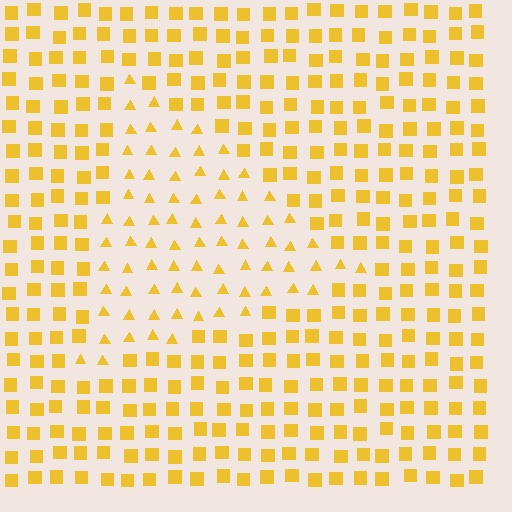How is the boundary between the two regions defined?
The boundary is defined by a change in element shape: triangles inside vs. squares outside. All elements share the same color and spacing.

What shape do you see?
I see a triangle.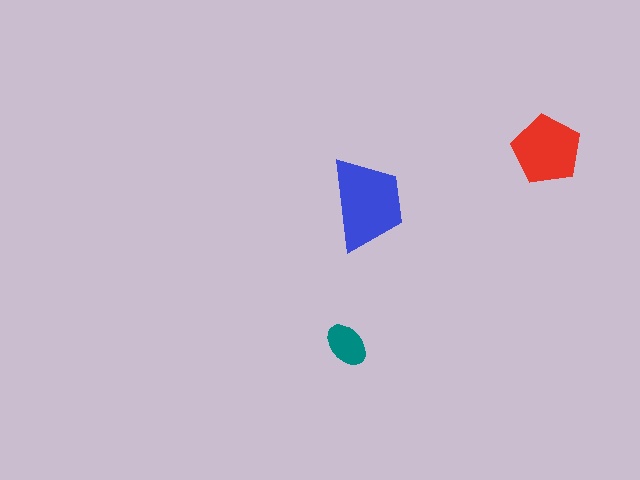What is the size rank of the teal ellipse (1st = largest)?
3rd.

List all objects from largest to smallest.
The blue trapezoid, the red pentagon, the teal ellipse.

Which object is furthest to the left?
The teal ellipse is leftmost.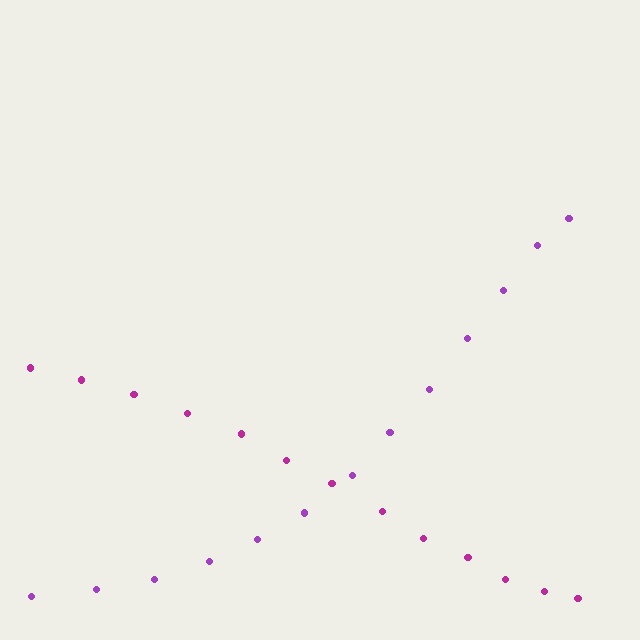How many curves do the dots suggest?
There are 2 distinct paths.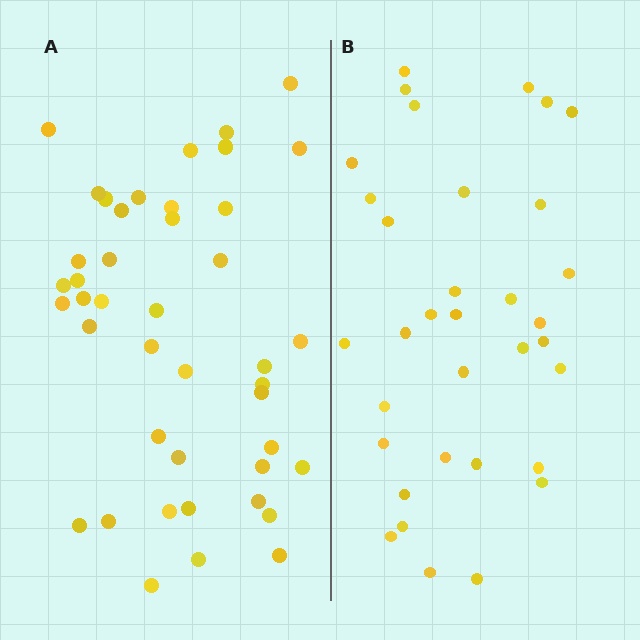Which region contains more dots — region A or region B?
Region A (the left region) has more dots.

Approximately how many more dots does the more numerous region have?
Region A has roughly 8 or so more dots than region B.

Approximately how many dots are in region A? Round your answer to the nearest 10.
About 40 dots. (The exact count is 43, which rounds to 40.)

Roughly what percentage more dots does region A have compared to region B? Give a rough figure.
About 25% more.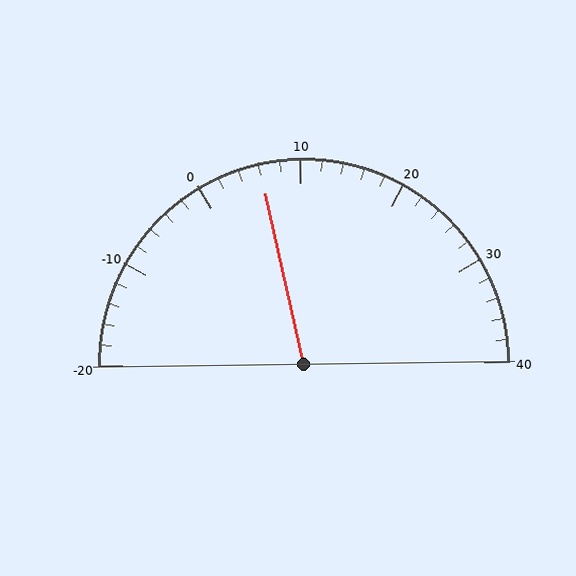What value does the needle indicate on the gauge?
The needle indicates approximately 6.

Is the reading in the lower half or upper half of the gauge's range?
The reading is in the lower half of the range (-20 to 40).